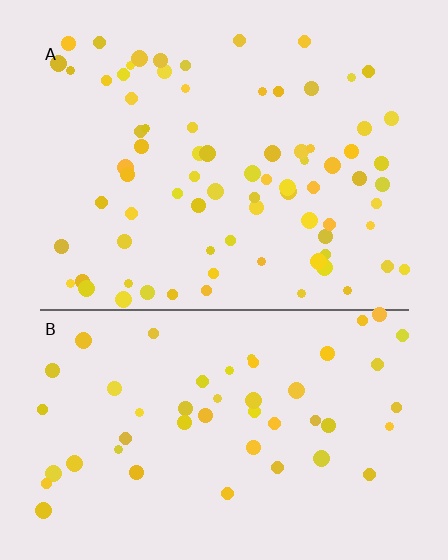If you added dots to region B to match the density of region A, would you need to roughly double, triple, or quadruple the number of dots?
Approximately double.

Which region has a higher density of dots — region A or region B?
A (the top).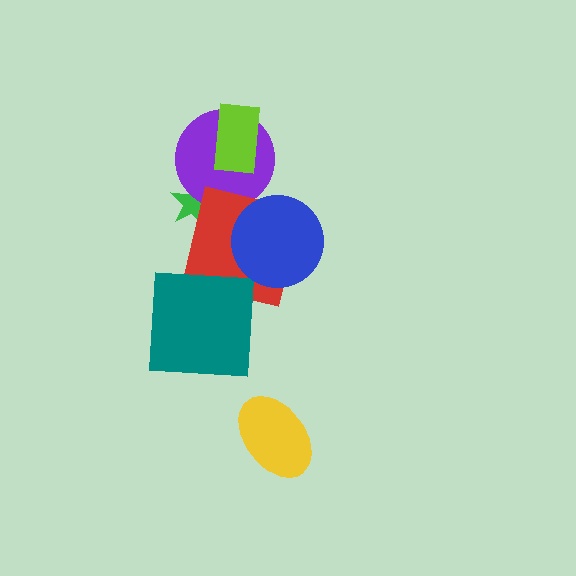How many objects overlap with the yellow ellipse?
0 objects overlap with the yellow ellipse.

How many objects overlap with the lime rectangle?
1 object overlaps with the lime rectangle.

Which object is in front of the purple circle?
The lime rectangle is in front of the purple circle.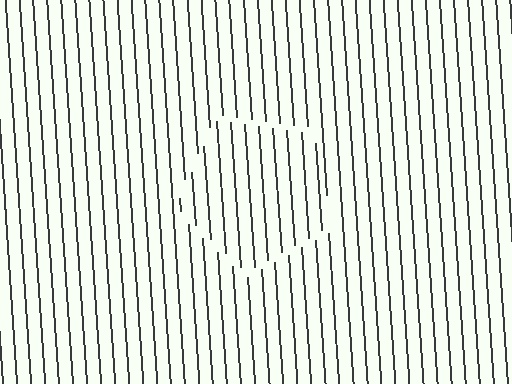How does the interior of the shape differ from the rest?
The interior of the shape contains the same grating, shifted by half a period — the contour is defined by the phase discontinuity where line-ends from the inner and outer gratings abut.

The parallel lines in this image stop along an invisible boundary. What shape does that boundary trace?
An illusory pentagon. The interior of the shape contains the same grating, shifted by half a period — the contour is defined by the phase discontinuity where line-ends from the inner and outer gratings abut.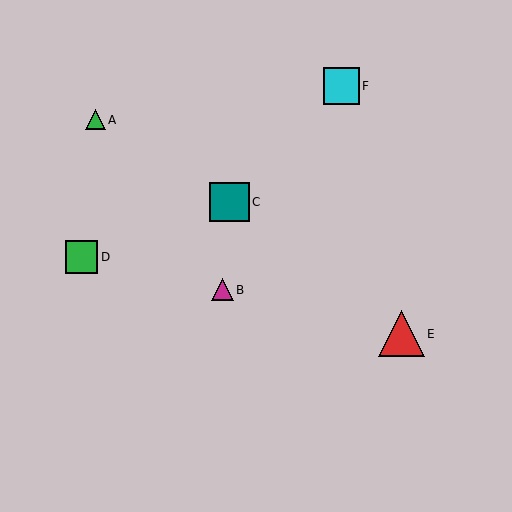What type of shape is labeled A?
Shape A is a green triangle.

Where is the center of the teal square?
The center of the teal square is at (230, 202).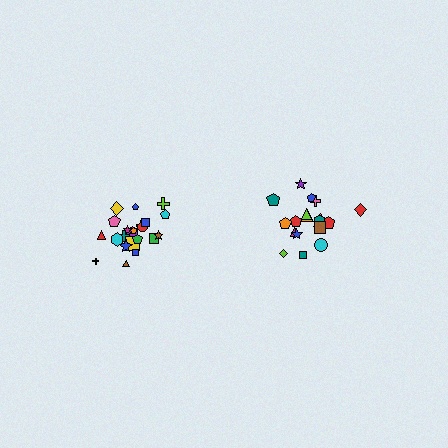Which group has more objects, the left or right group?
The left group.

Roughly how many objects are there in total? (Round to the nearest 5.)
Roughly 40 objects in total.